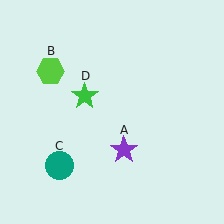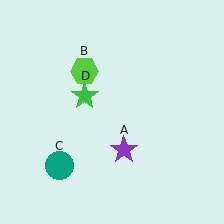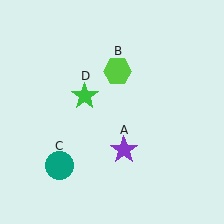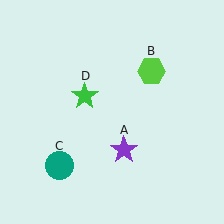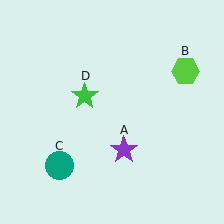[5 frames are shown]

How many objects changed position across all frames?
1 object changed position: lime hexagon (object B).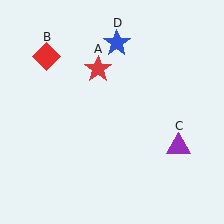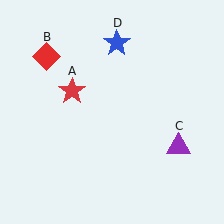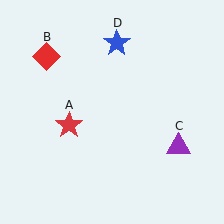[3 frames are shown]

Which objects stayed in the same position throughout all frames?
Red diamond (object B) and purple triangle (object C) and blue star (object D) remained stationary.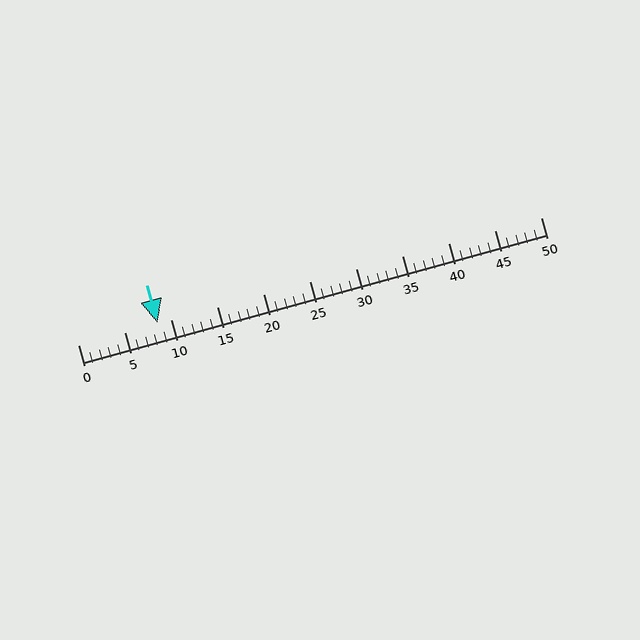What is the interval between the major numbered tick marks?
The major tick marks are spaced 5 units apart.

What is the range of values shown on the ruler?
The ruler shows values from 0 to 50.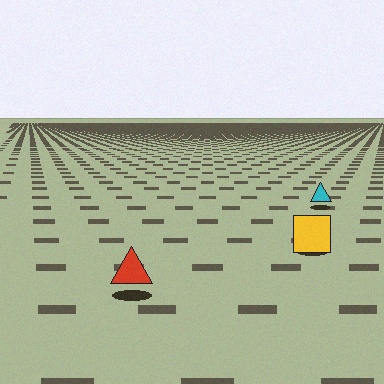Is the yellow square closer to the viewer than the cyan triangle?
Yes. The yellow square is closer — you can tell from the texture gradient: the ground texture is coarser near it.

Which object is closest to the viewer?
The red triangle is closest. The texture marks near it are larger and more spread out.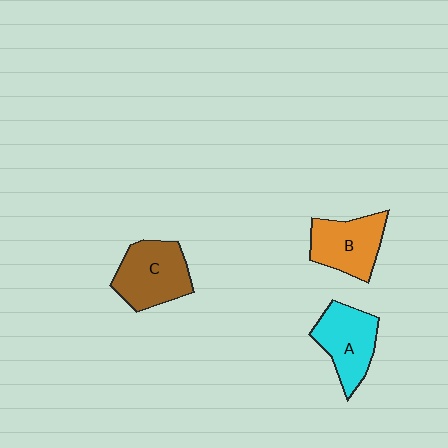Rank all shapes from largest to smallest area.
From largest to smallest: C (brown), A (cyan), B (orange).